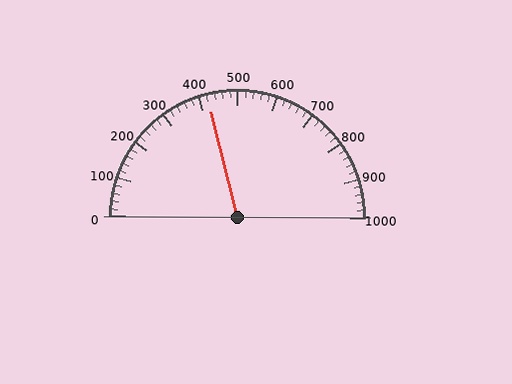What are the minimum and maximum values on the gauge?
The gauge ranges from 0 to 1000.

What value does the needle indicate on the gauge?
The needle indicates approximately 420.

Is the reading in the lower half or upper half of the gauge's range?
The reading is in the lower half of the range (0 to 1000).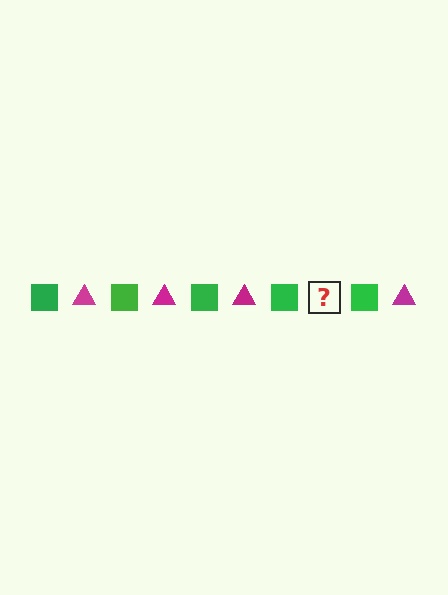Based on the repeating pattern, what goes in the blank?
The blank should be a magenta triangle.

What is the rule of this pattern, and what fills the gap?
The rule is that the pattern alternates between green square and magenta triangle. The gap should be filled with a magenta triangle.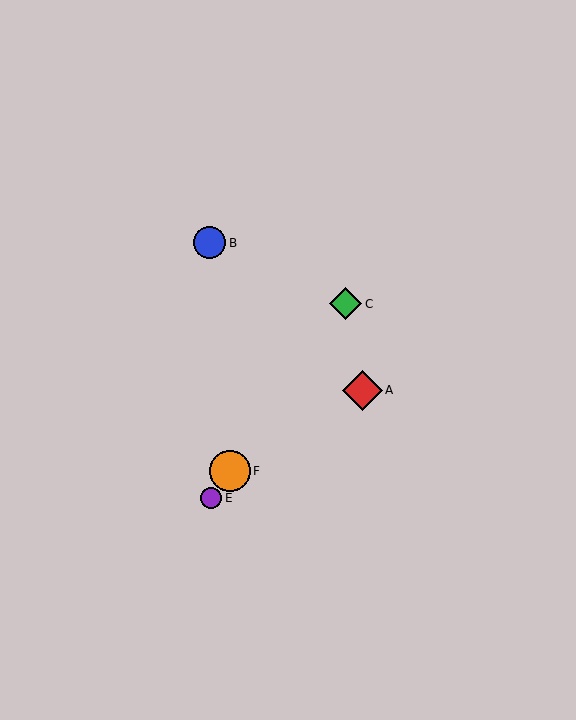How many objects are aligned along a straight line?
4 objects (C, D, E, F) are aligned along a straight line.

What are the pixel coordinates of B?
Object B is at (210, 243).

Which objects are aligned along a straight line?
Objects C, D, E, F are aligned along a straight line.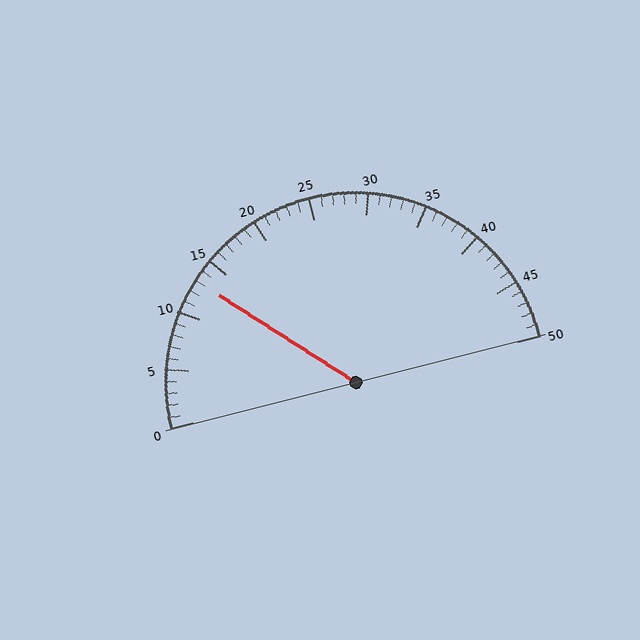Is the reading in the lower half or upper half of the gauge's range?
The reading is in the lower half of the range (0 to 50).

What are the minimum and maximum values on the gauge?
The gauge ranges from 0 to 50.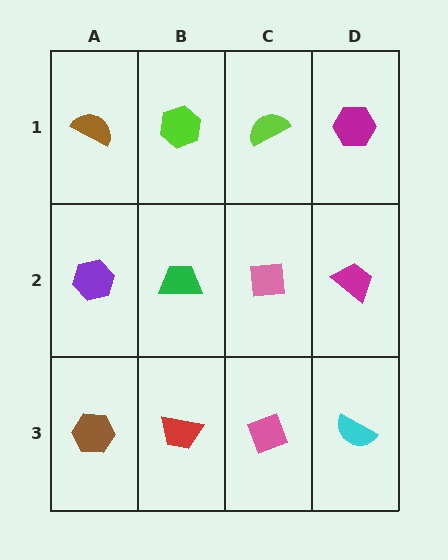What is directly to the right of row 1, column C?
A magenta hexagon.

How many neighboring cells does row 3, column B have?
3.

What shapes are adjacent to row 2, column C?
A lime semicircle (row 1, column C), a pink diamond (row 3, column C), a green trapezoid (row 2, column B), a magenta trapezoid (row 2, column D).